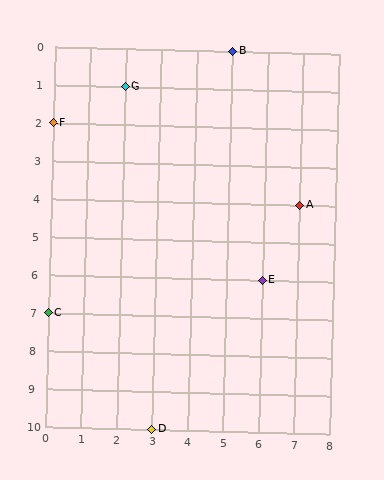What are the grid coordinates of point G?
Point G is at grid coordinates (2, 1).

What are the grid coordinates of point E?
Point E is at grid coordinates (6, 6).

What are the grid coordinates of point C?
Point C is at grid coordinates (0, 7).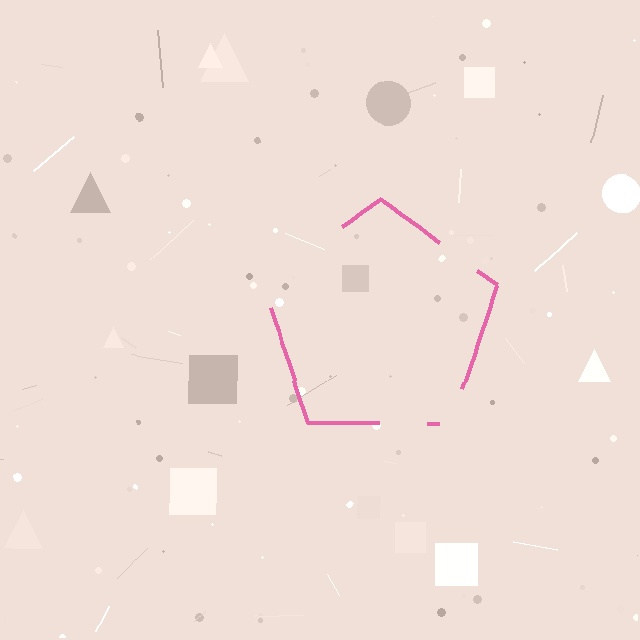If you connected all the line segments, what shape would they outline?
They would outline a pentagon.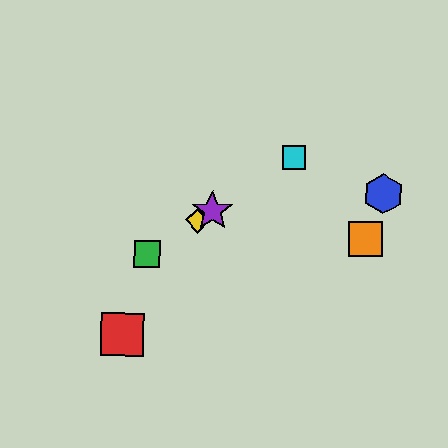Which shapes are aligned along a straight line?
The green square, the yellow diamond, the purple star, the cyan square are aligned along a straight line.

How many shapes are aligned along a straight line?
4 shapes (the green square, the yellow diamond, the purple star, the cyan square) are aligned along a straight line.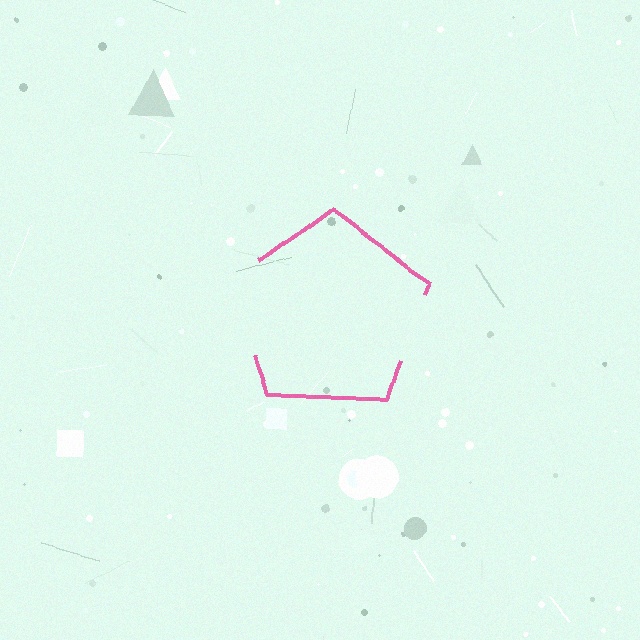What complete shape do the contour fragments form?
The contour fragments form a pentagon.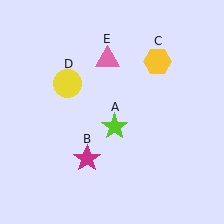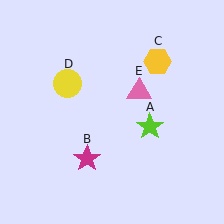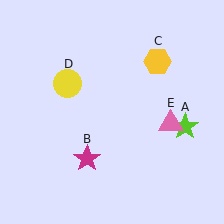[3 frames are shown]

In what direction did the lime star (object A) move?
The lime star (object A) moved right.